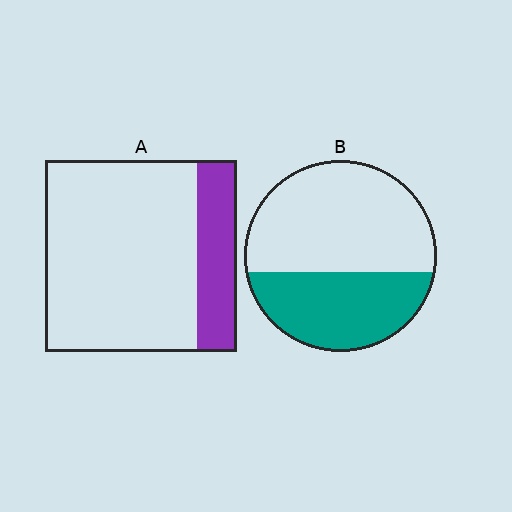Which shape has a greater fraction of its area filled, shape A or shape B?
Shape B.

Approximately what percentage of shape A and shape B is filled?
A is approximately 20% and B is approximately 40%.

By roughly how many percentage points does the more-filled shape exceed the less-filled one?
By roughly 20 percentage points (B over A).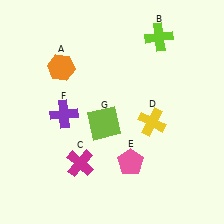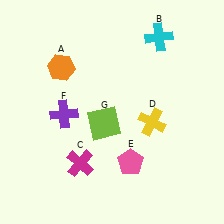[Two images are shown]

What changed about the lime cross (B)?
In Image 1, B is lime. In Image 2, it changed to cyan.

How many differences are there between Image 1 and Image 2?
There is 1 difference between the two images.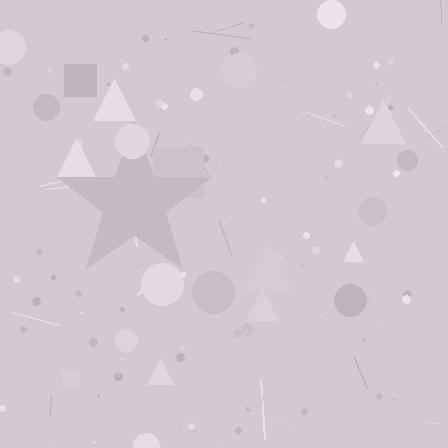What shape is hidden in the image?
A star is hidden in the image.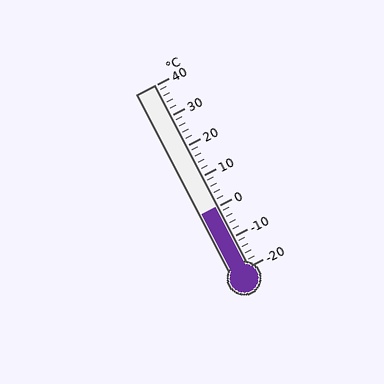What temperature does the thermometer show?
The thermometer shows approximately 0°C.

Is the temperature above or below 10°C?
The temperature is below 10°C.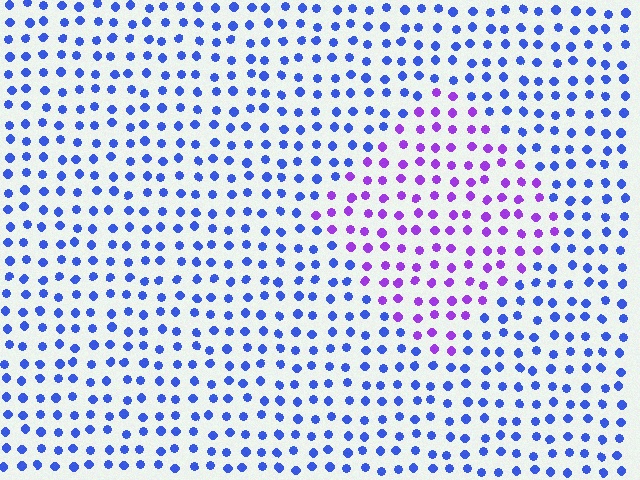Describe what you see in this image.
The image is filled with small blue elements in a uniform arrangement. A diamond-shaped region is visible where the elements are tinted to a slightly different hue, forming a subtle color boundary.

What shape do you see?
I see a diamond.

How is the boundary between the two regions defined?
The boundary is defined purely by a slight shift in hue (about 49 degrees). Spacing, size, and orientation are identical on both sides.